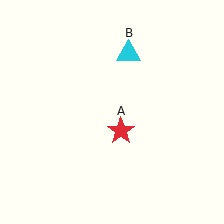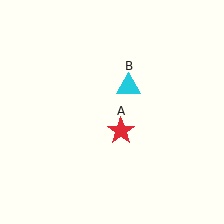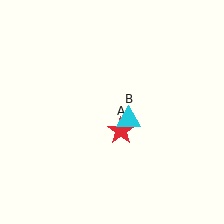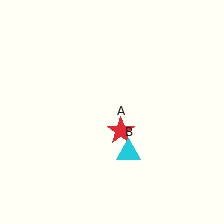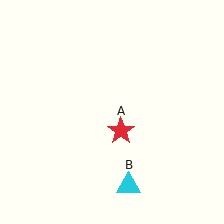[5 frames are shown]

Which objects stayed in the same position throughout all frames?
Red star (object A) remained stationary.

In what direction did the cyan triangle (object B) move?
The cyan triangle (object B) moved down.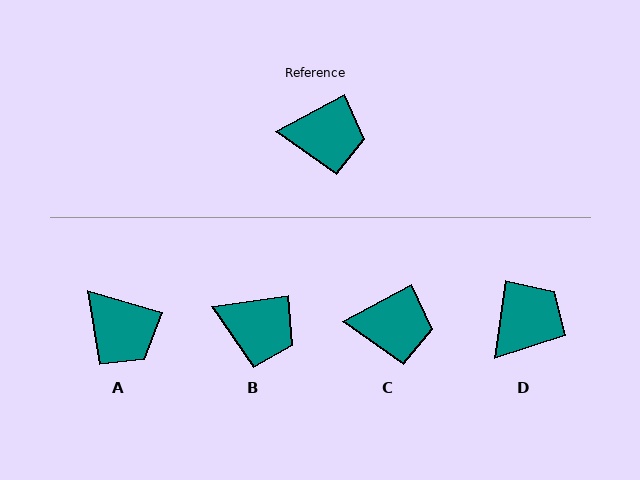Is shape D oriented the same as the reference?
No, it is off by about 53 degrees.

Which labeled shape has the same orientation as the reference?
C.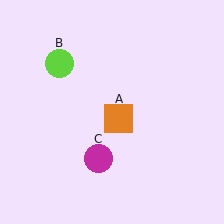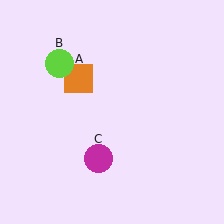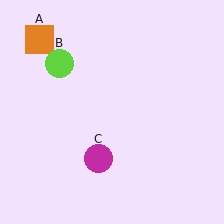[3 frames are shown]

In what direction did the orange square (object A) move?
The orange square (object A) moved up and to the left.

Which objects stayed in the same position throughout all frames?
Lime circle (object B) and magenta circle (object C) remained stationary.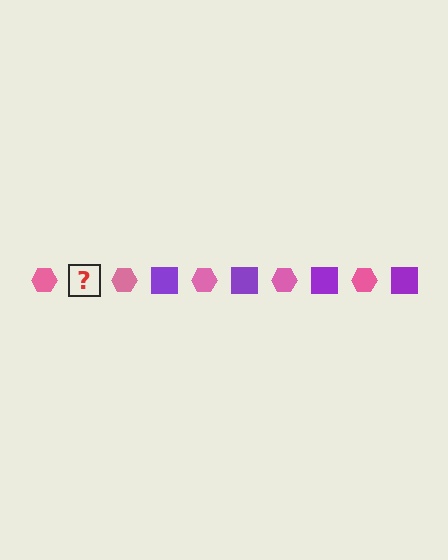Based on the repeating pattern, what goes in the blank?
The blank should be a purple square.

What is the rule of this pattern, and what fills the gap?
The rule is that the pattern alternates between pink hexagon and purple square. The gap should be filled with a purple square.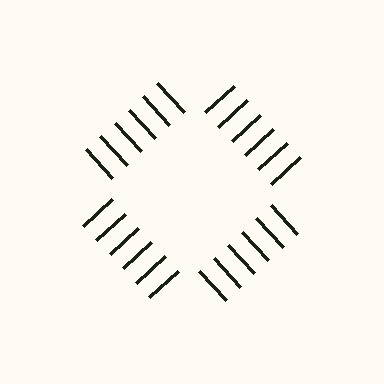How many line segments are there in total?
24 — 6 along each of the 4 edges.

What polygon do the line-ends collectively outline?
An illusory square — the line segments terminate on its edges but no continuous stroke is drawn.